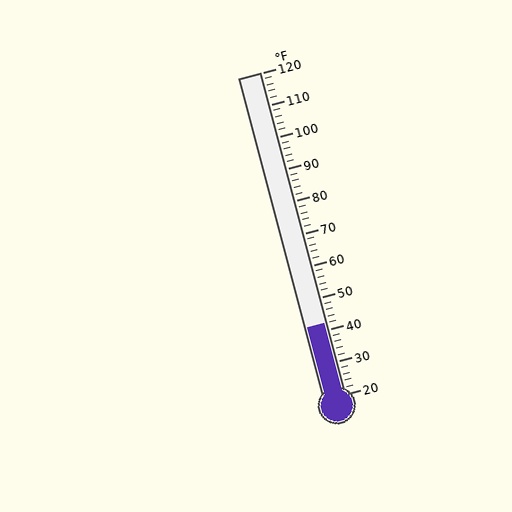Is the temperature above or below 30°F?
The temperature is above 30°F.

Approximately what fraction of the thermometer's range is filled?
The thermometer is filled to approximately 20% of its range.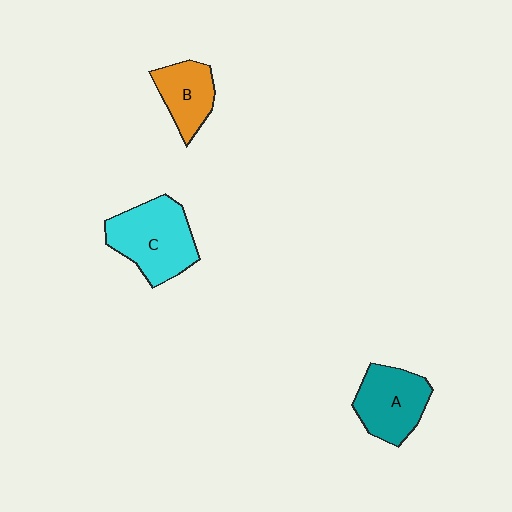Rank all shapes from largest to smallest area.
From largest to smallest: C (cyan), A (teal), B (orange).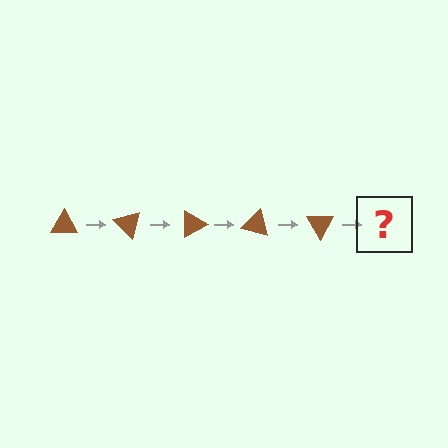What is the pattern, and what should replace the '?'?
The pattern is that the triangle rotates 45 degrees each step. The '?' should be a brown triangle rotated 225 degrees.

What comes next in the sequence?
The next element should be a brown triangle rotated 225 degrees.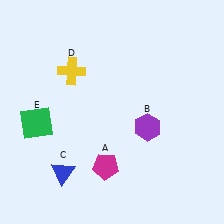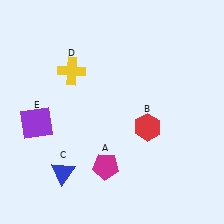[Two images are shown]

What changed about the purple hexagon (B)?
In Image 1, B is purple. In Image 2, it changed to red.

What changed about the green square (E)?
In Image 1, E is green. In Image 2, it changed to purple.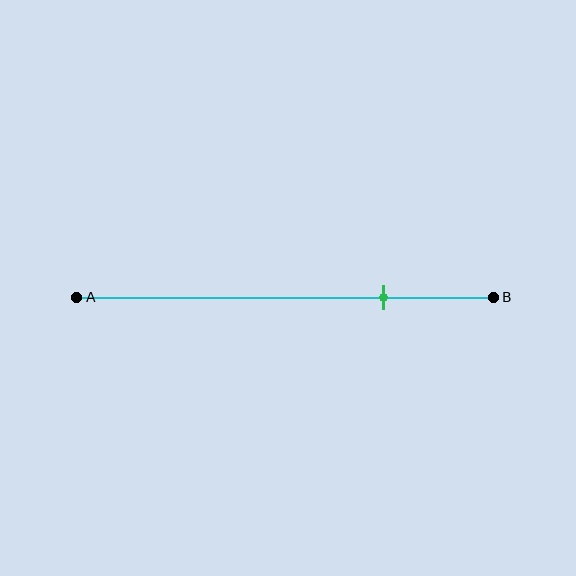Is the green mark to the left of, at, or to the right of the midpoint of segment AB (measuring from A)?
The green mark is to the right of the midpoint of segment AB.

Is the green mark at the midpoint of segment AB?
No, the mark is at about 75% from A, not at the 50% midpoint.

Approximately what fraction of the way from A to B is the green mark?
The green mark is approximately 75% of the way from A to B.